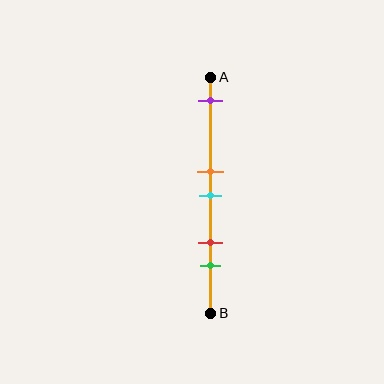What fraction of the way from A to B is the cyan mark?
The cyan mark is approximately 50% (0.5) of the way from A to B.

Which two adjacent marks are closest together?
The orange and cyan marks are the closest adjacent pair.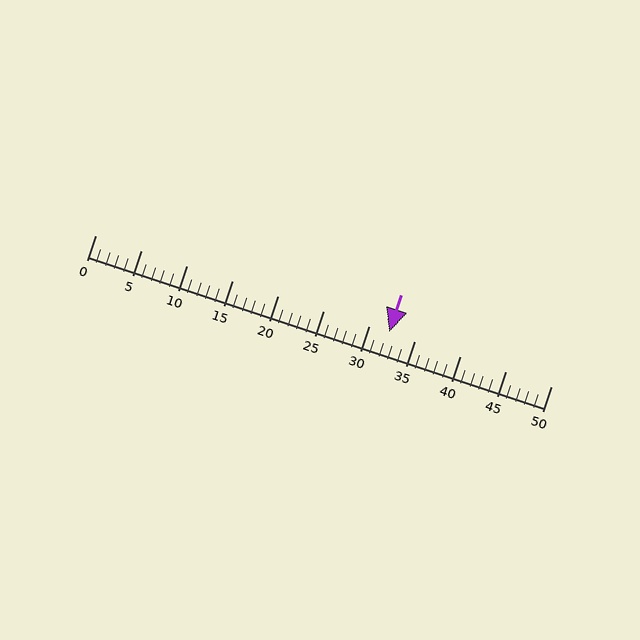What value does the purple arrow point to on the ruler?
The purple arrow points to approximately 32.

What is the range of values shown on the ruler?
The ruler shows values from 0 to 50.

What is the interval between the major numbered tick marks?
The major tick marks are spaced 5 units apart.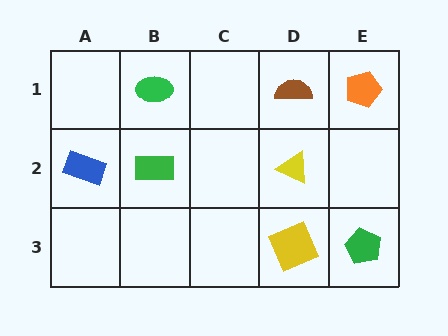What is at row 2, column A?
A blue rectangle.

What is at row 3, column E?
A green pentagon.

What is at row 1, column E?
An orange pentagon.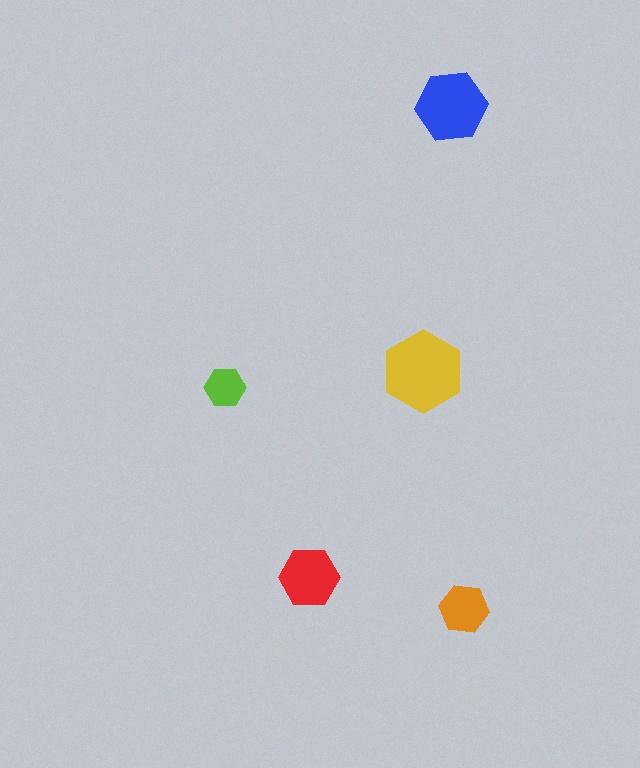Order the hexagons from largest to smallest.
the yellow one, the blue one, the red one, the orange one, the lime one.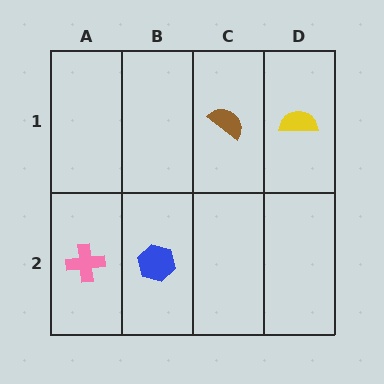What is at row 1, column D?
A yellow semicircle.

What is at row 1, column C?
A brown semicircle.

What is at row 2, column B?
A blue hexagon.